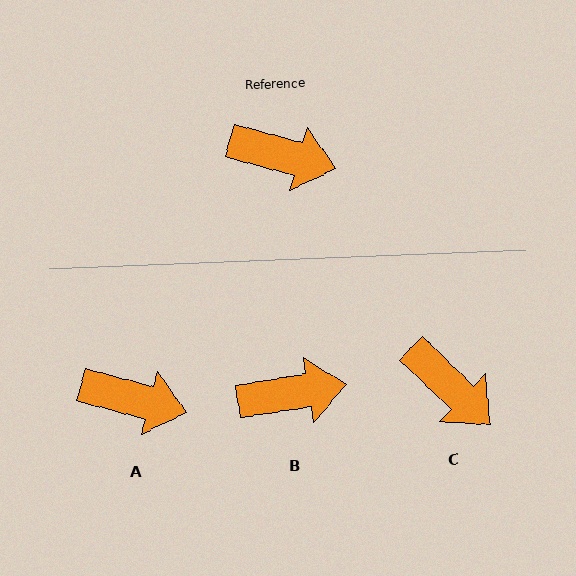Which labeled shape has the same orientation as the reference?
A.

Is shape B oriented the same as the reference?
No, it is off by about 24 degrees.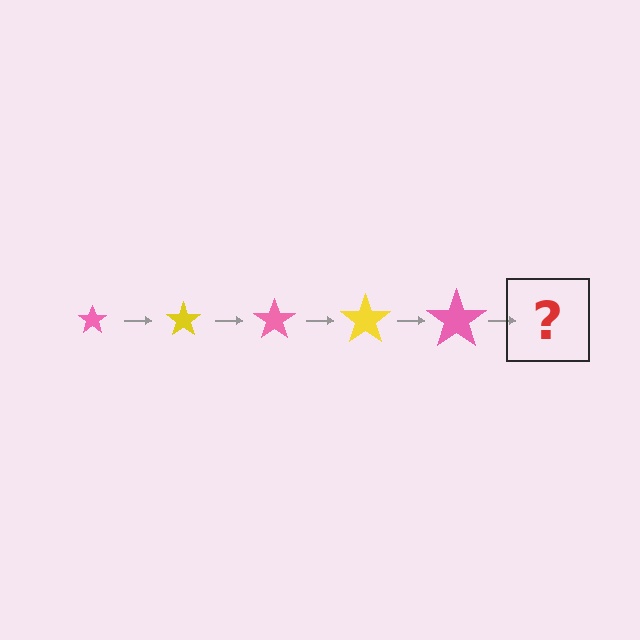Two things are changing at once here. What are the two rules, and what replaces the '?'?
The two rules are that the star grows larger each step and the color cycles through pink and yellow. The '?' should be a yellow star, larger than the previous one.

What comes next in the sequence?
The next element should be a yellow star, larger than the previous one.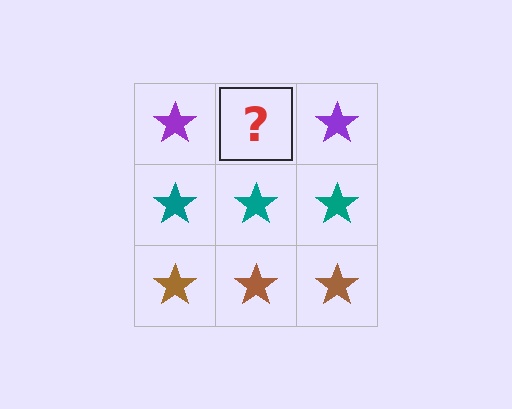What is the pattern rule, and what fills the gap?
The rule is that each row has a consistent color. The gap should be filled with a purple star.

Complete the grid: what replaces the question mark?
The question mark should be replaced with a purple star.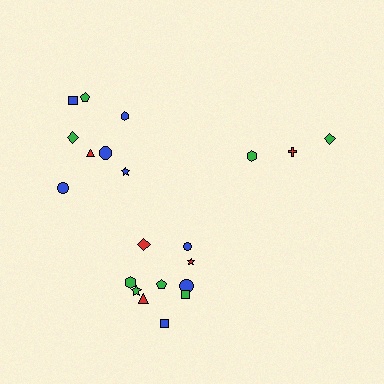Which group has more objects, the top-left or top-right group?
The top-left group.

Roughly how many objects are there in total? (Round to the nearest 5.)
Roughly 20 objects in total.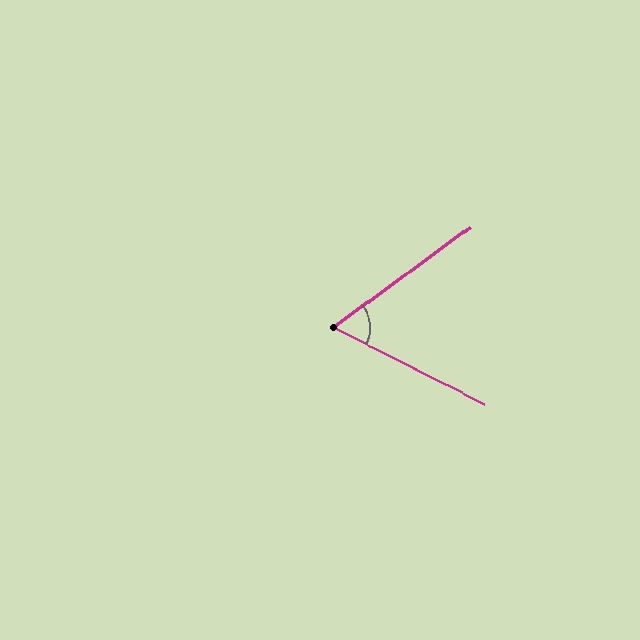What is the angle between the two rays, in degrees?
Approximately 63 degrees.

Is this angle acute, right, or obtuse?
It is acute.